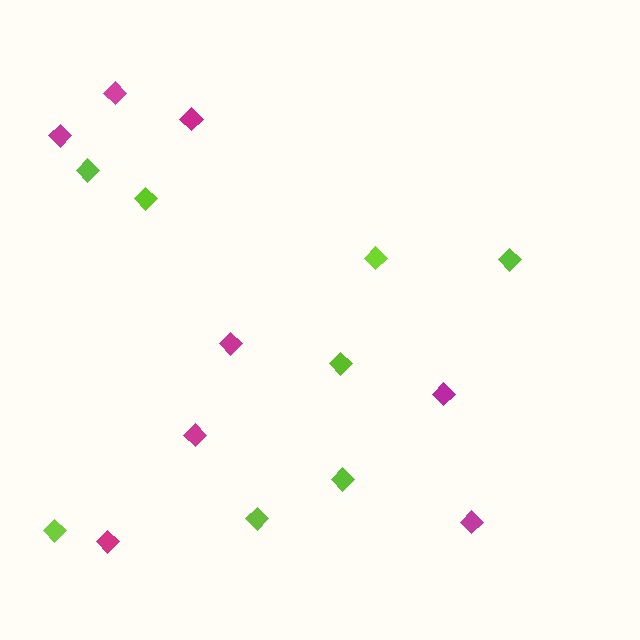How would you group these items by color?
There are 2 groups: one group of lime diamonds (8) and one group of magenta diamonds (8).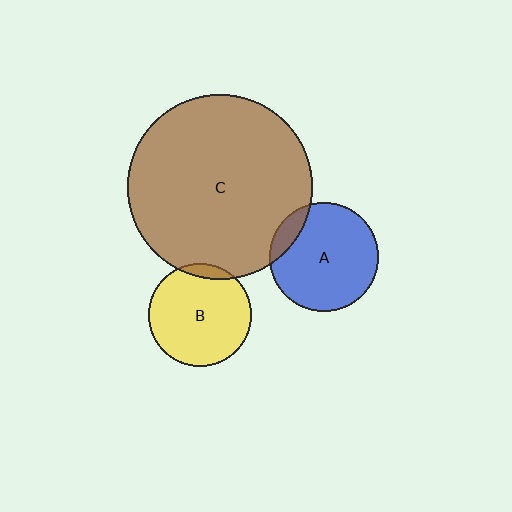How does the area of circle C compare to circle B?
Approximately 3.2 times.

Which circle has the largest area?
Circle C (brown).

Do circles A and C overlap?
Yes.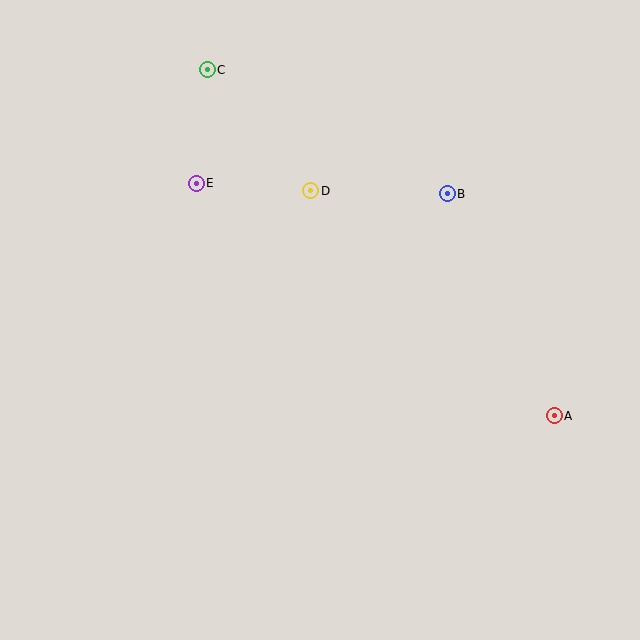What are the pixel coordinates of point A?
Point A is at (554, 416).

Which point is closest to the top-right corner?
Point B is closest to the top-right corner.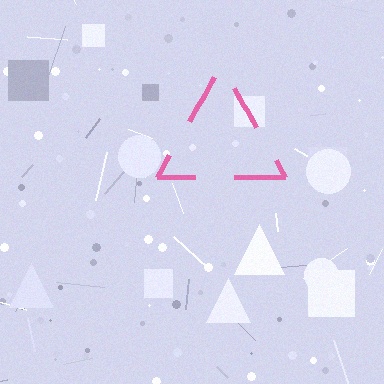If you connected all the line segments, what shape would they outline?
They would outline a triangle.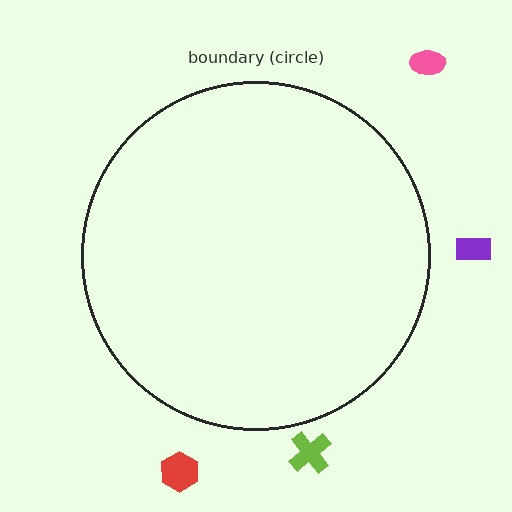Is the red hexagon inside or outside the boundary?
Outside.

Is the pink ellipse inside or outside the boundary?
Outside.